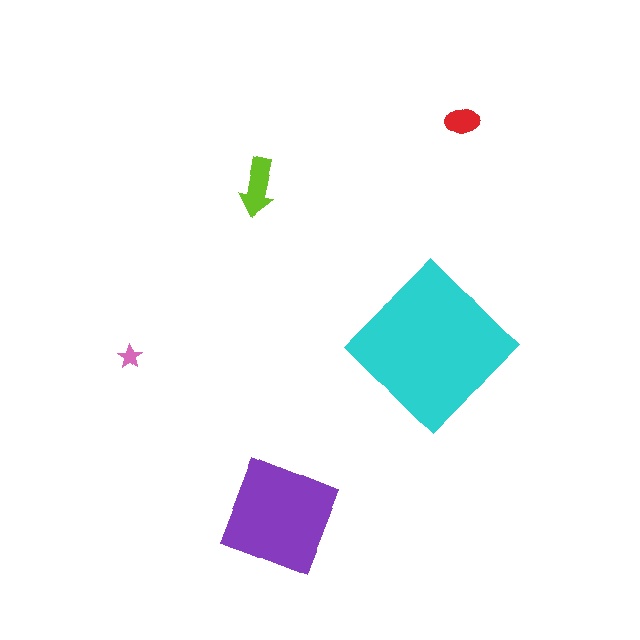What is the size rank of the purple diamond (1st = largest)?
2nd.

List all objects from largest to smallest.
The cyan diamond, the purple diamond, the lime arrow, the red ellipse, the pink star.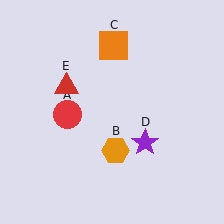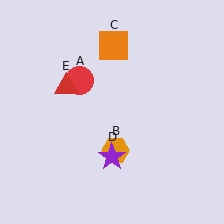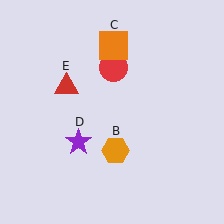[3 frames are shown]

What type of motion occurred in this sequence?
The red circle (object A), purple star (object D) rotated clockwise around the center of the scene.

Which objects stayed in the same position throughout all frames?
Orange hexagon (object B) and orange square (object C) and red triangle (object E) remained stationary.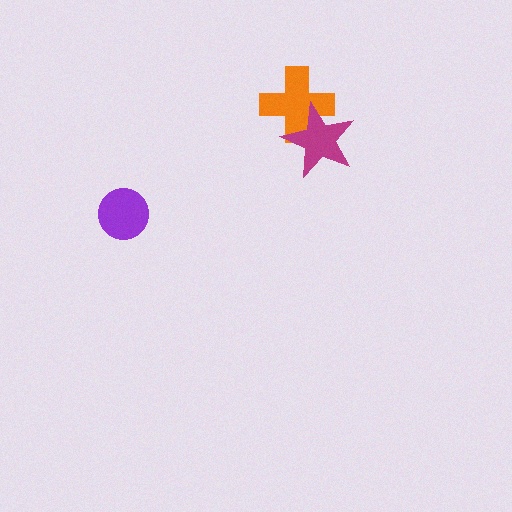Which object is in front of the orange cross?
The magenta star is in front of the orange cross.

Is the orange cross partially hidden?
Yes, it is partially covered by another shape.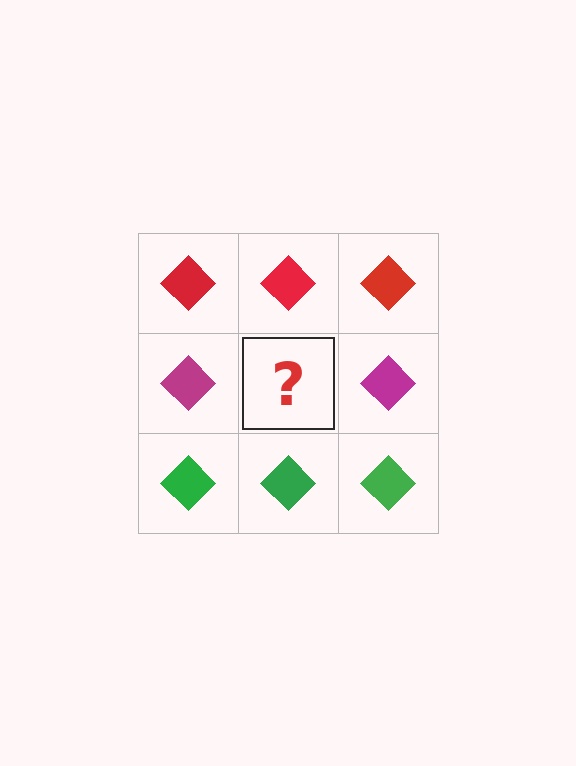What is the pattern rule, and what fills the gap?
The rule is that each row has a consistent color. The gap should be filled with a magenta diamond.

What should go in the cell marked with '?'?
The missing cell should contain a magenta diamond.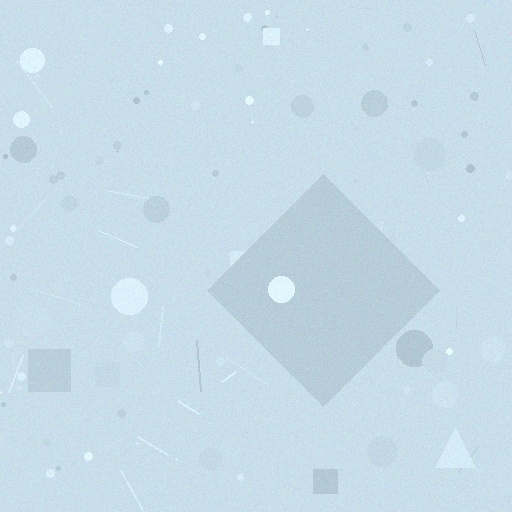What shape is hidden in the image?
A diamond is hidden in the image.